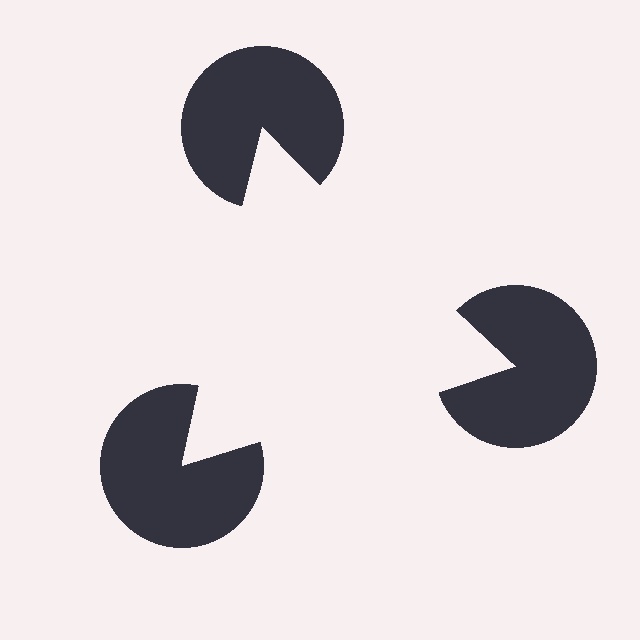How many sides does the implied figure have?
3 sides.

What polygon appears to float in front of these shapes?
An illusory triangle — its edges are inferred from the aligned wedge cuts in the pac-man discs, not physically drawn.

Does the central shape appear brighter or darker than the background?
It typically appears slightly brighter than the background, even though no actual brightness change is drawn.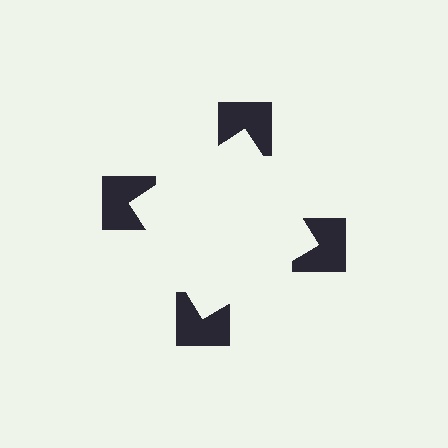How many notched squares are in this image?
There are 4 — one at each vertex of the illusory square.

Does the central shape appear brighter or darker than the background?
It typically appears slightly brighter than the background, even though no actual brightness change is drawn.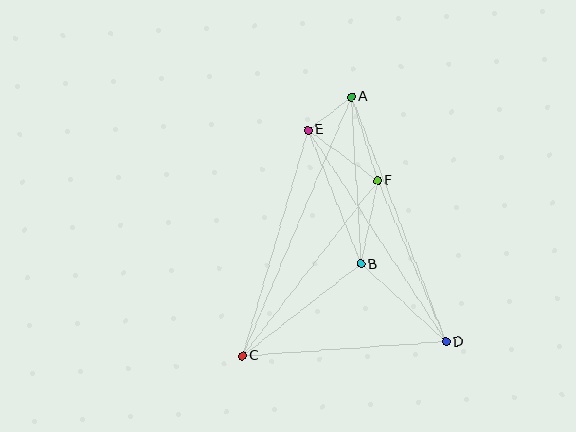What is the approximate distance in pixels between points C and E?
The distance between C and E is approximately 235 pixels.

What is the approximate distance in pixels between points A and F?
The distance between A and F is approximately 88 pixels.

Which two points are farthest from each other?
Points A and C are farthest from each other.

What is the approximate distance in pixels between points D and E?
The distance between D and E is approximately 253 pixels.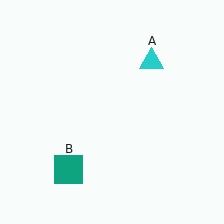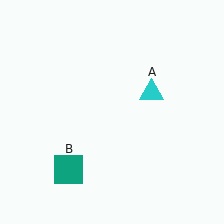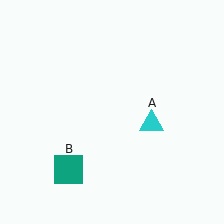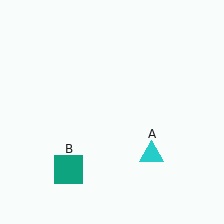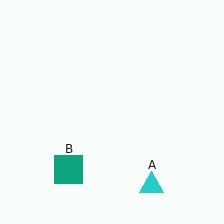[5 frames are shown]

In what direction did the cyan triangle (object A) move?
The cyan triangle (object A) moved down.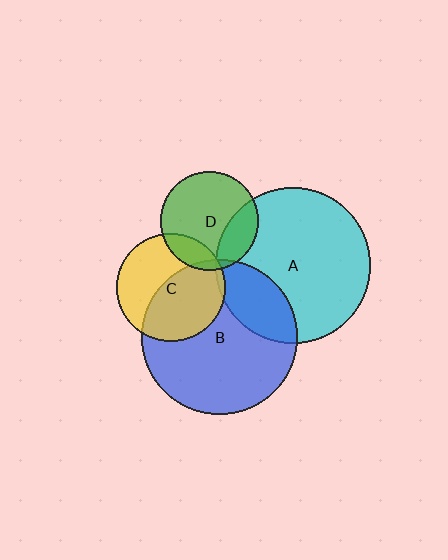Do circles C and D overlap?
Yes.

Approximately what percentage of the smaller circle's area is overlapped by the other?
Approximately 15%.